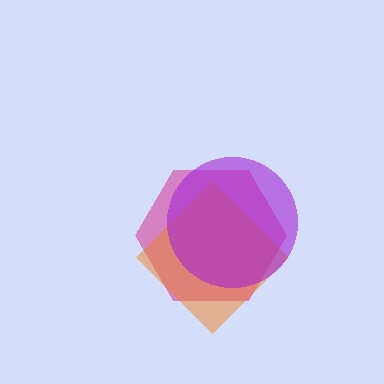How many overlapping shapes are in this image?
There are 3 overlapping shapes in the image.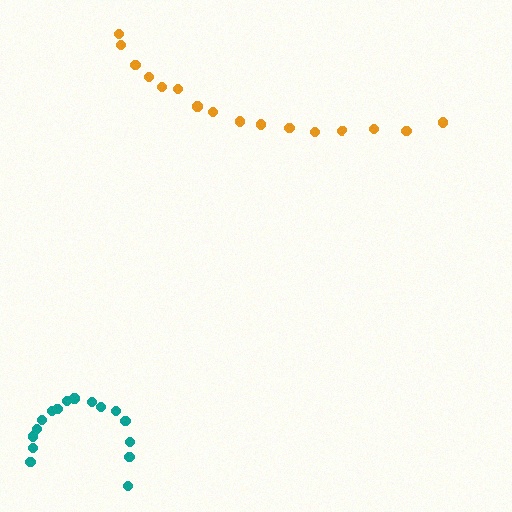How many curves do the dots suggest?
There are 2 distinct paths.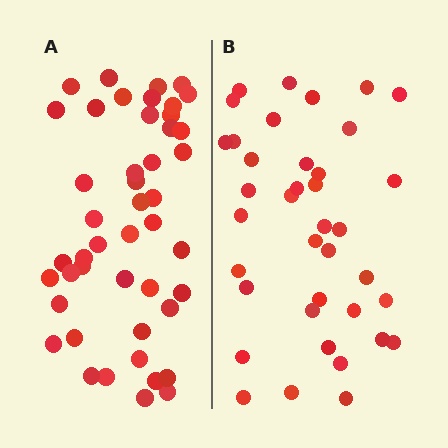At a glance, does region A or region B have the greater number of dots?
Region A (the left region) has more dots.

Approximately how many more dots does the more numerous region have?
Region A has roughly 8 or so more dots than region B.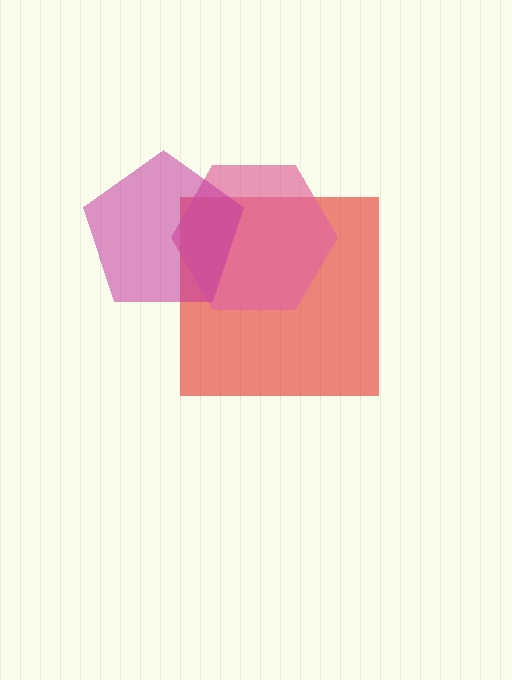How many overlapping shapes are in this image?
There are 3 overlapping shapes in the image.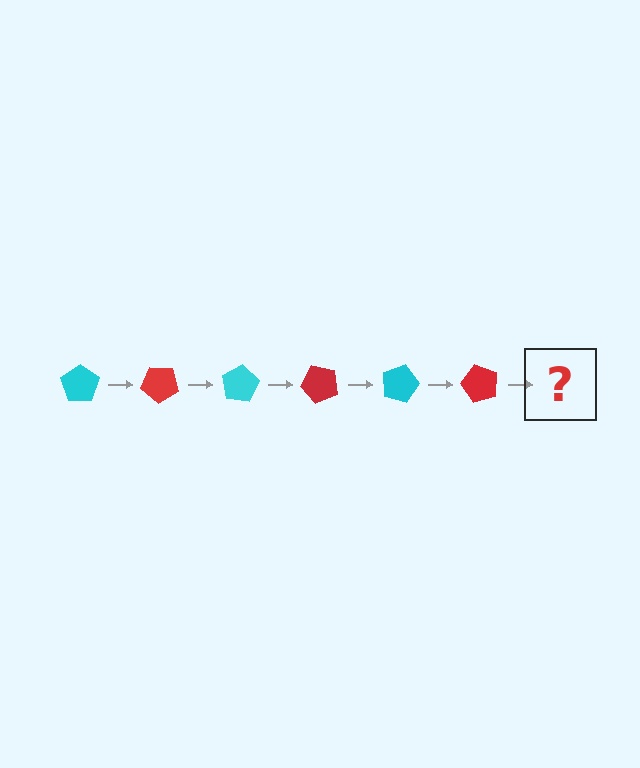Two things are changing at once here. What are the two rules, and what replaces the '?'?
The two rules are that it rotates 40 degrees each step and the color cycles through cyan and red. The '?' should be a cyan pentagon, rotated 240 degrees from the start.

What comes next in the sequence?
The next element should be a cyan pentagon, rotated 240 degrees from the start.